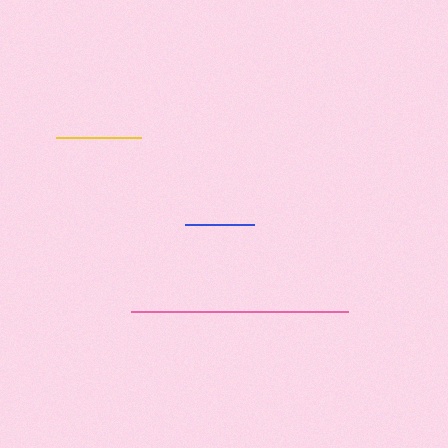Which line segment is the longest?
The pink line is the longest at approximately 217 pixels.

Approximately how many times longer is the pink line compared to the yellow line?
The pink line is approximately 2.6 times the length of the yellow line.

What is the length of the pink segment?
The pink segment is approximately 217 pixels long.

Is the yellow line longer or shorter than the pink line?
The pink line is longer than the yellow line.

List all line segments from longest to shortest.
From longest to shortest: pink, yellow, blue.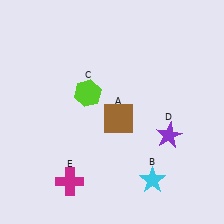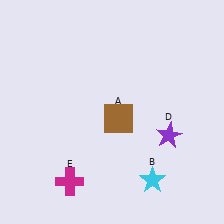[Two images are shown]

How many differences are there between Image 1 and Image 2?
There is 1 difference between the two images.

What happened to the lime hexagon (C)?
The lime hexagon (C) was removed in Image 2. It was in the top-left area of Image 1.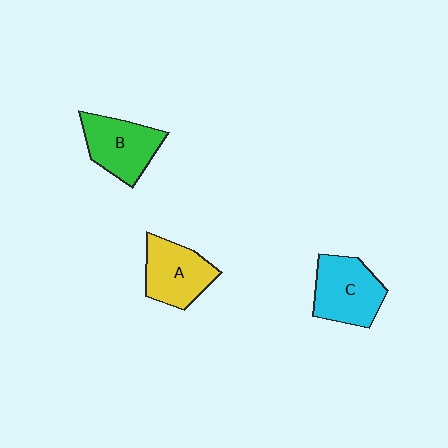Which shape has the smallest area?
Shape A (yellow).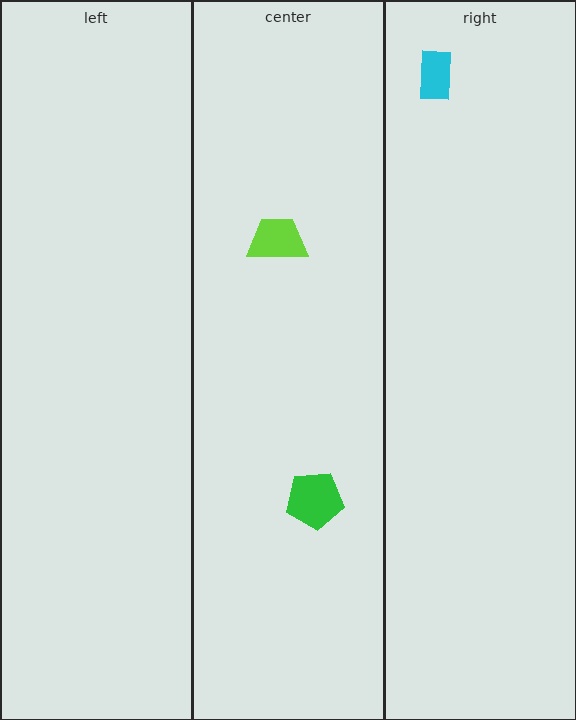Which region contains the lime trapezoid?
The center region.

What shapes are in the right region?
The cyan rectangle.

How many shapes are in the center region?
2.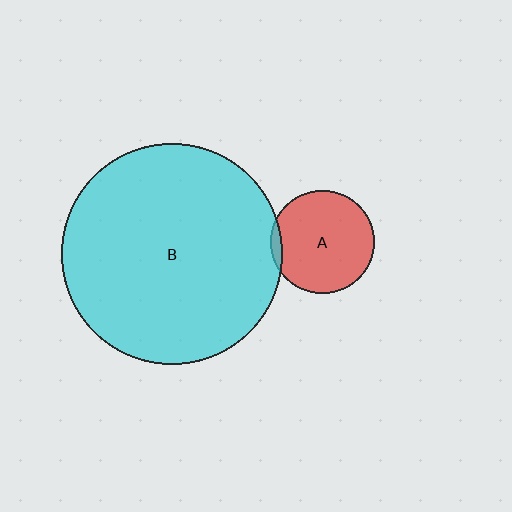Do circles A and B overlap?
Yes.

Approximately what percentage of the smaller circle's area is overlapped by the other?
Approximately 5%.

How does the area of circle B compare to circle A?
Approximately 4.5 times.